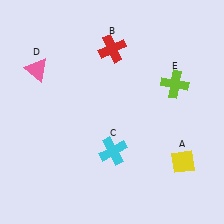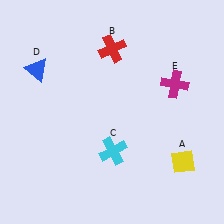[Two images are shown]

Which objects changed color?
D changed from pink to blue. E changed from lime to magenta.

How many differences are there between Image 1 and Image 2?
There are 2 differences between the two images.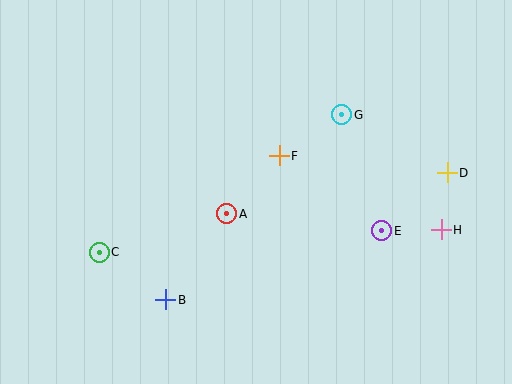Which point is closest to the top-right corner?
Point D is closest to the top-right corner.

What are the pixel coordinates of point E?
Point E is at (382, 231).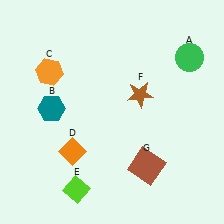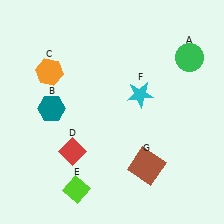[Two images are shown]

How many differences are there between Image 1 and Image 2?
There are 2 differences between the two images.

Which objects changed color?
D changed from orange to red. F changed from brown to cyan.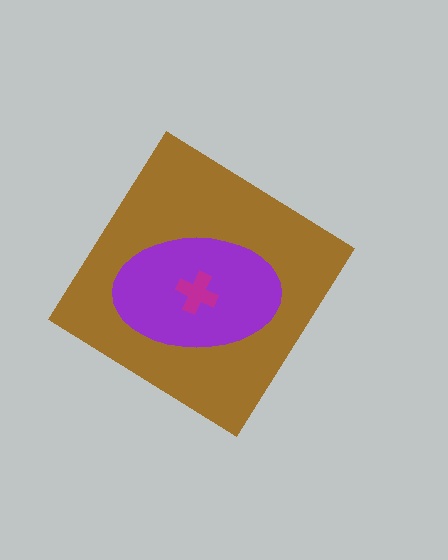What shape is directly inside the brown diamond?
The purple ellipse.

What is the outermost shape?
The brown diamond.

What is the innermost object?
The magenta cross.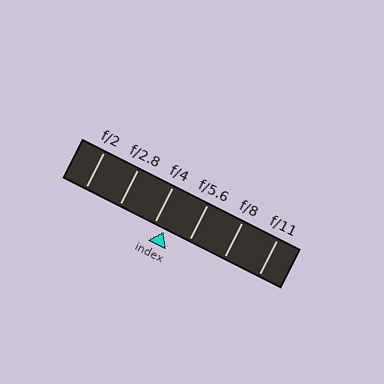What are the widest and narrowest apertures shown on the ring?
The widest aperture shown is f/2 and the narrowest is f/11.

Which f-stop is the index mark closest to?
The index mark is closest to f/4.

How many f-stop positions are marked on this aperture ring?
There are 6 f-stop positions marked.